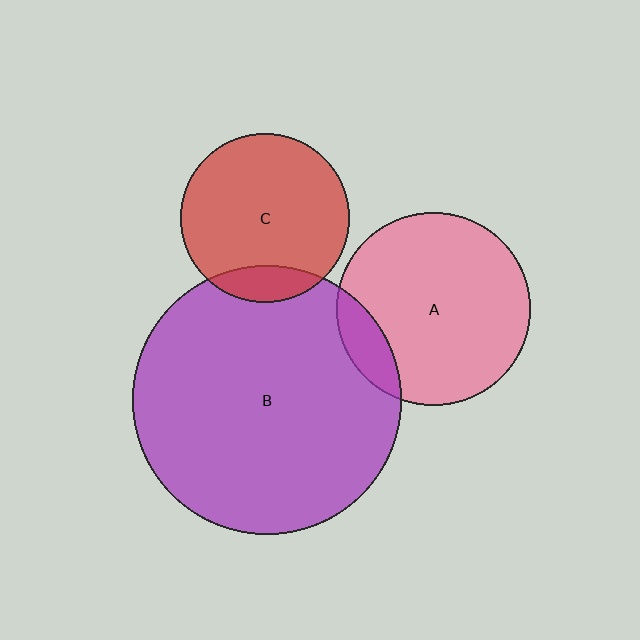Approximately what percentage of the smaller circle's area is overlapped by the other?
Approximately 15%.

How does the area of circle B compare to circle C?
Approximately 2.5 times.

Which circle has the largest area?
Circle B (purple).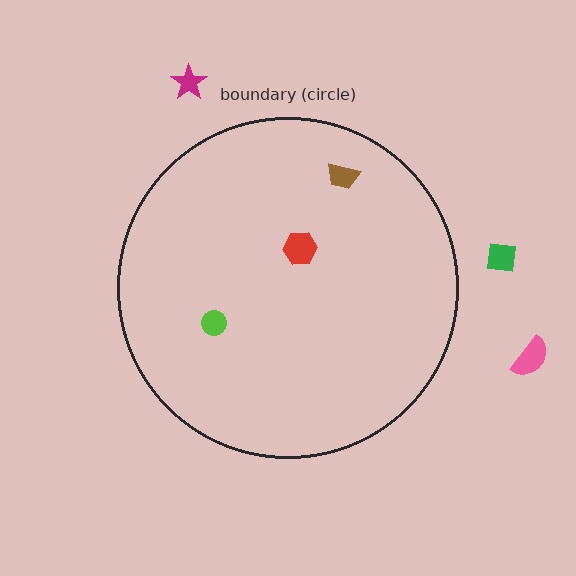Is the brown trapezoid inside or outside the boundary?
Inside.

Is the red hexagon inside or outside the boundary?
Inside.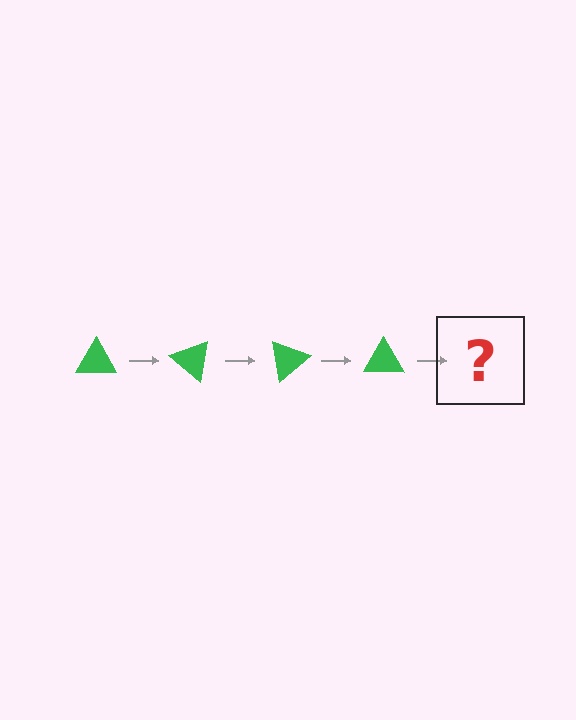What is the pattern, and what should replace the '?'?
The pattern is that the triangle rotates 40 degrees each step. The '?' should be a green triangle rotated 160 degrees.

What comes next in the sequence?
The next element should be a green triangle rotated 160 degrees.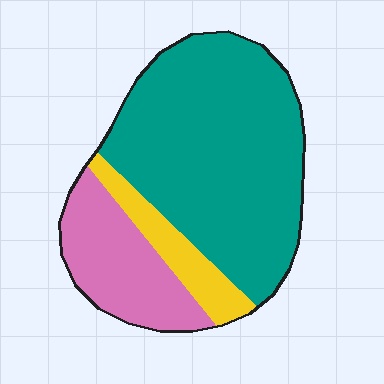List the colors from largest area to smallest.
From largest to smallest: teal, pink, yellow.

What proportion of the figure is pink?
Pink covers about 25% of the figure.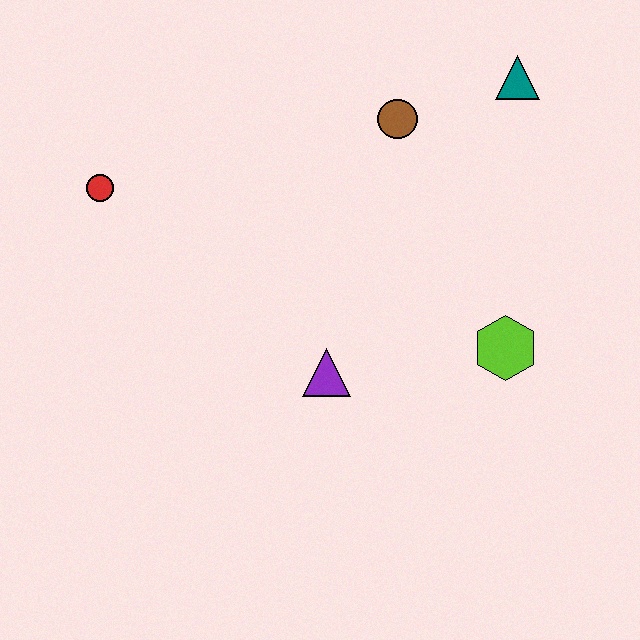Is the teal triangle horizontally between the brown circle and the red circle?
No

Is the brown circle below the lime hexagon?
No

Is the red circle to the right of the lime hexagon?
No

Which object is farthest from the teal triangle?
The red circle is farthest from the teal triangle.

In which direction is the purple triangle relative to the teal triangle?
The purple triangle is below the teal triangle.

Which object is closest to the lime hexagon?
The purple triangle is closest to the lime hexagon.